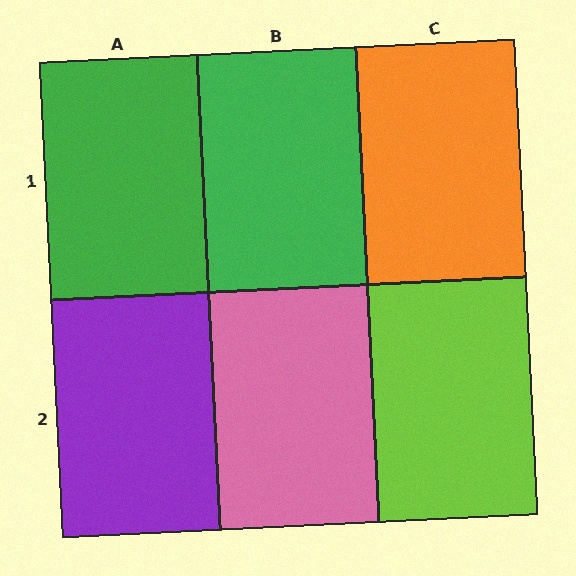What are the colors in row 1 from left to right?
Green, green, orange.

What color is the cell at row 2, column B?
Pink.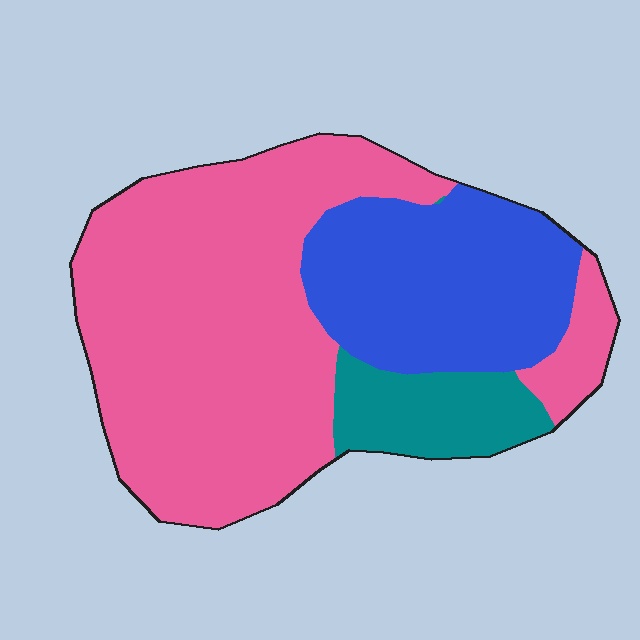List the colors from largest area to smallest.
From largest to smallest: pink, blue, teal.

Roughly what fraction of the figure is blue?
Blue takes up about one quarter (1/4) of the figure.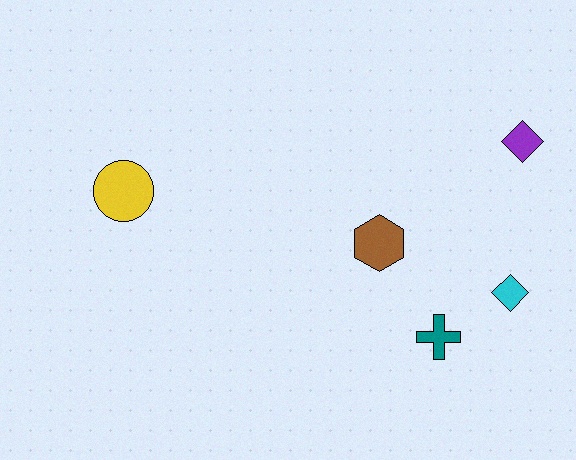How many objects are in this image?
There are 5 objects.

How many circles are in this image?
There is 1 circle.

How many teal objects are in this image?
There is 1 teal object.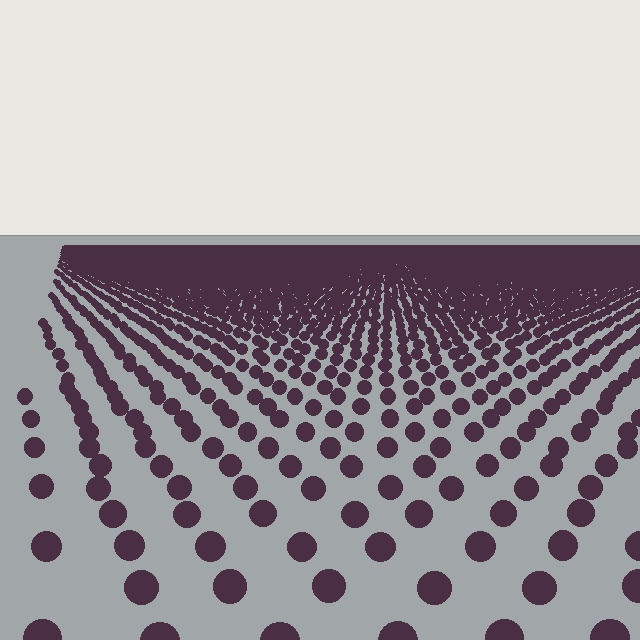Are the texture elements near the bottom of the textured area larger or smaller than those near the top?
Larger. Near the bottom, elements are closer to the viewer and appear at a bigger on-screen size.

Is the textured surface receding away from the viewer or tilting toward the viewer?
The surface is receding away from the viewer. Texture elements get smaller and denser toward the top.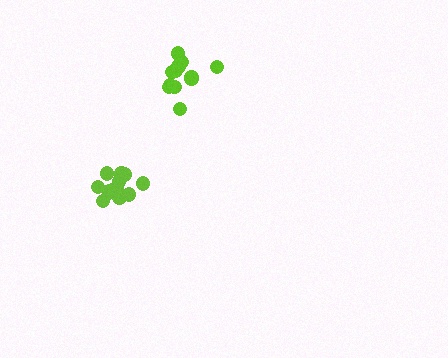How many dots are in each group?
Group 1: 12 dots, Group 2: 13 dots (25 total).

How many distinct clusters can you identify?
There are 2 distinct clusters.